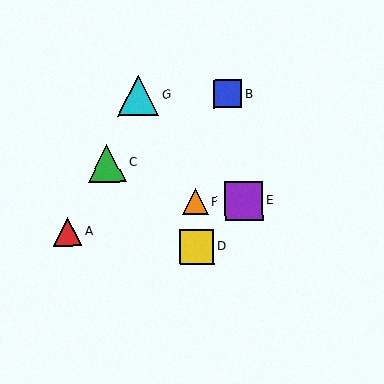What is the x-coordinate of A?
Object A is at x≈67.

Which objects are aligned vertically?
Objects D, F are aligned vertically.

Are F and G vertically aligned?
No, F is at x≈196 and G is at x≈138.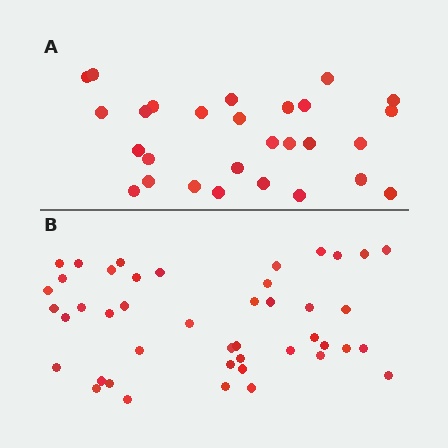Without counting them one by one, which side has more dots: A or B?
Region B (the bottom region) has more dots.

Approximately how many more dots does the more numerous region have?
Region B has approximately 15 more dots than region A.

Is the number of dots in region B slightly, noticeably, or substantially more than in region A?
Region B has substantially more. The ratio is roughly 1.6 to 1.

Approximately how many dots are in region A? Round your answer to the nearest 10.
About 30 dots. (The exact count is 28, which rounds to 30.)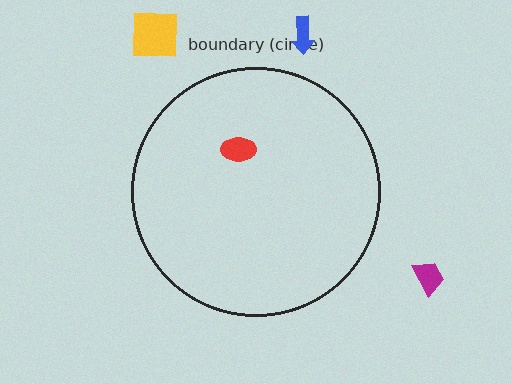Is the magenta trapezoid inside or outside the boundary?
Outside.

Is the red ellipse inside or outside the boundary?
Inside.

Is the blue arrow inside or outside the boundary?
Outside.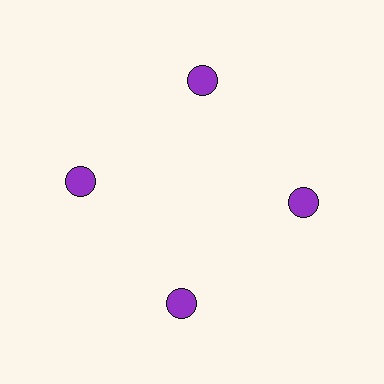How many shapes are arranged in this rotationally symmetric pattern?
There are 4 shapes, arranged in 4 groups of 1.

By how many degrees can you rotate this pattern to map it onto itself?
The pattern maps onto itself every 90 degrees of rotation.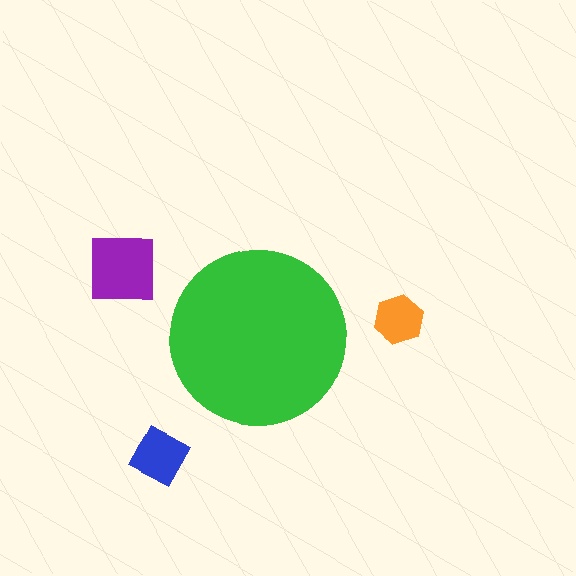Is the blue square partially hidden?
No, the blue square is fully visible.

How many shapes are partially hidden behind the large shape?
0 shapes are partially hidden.